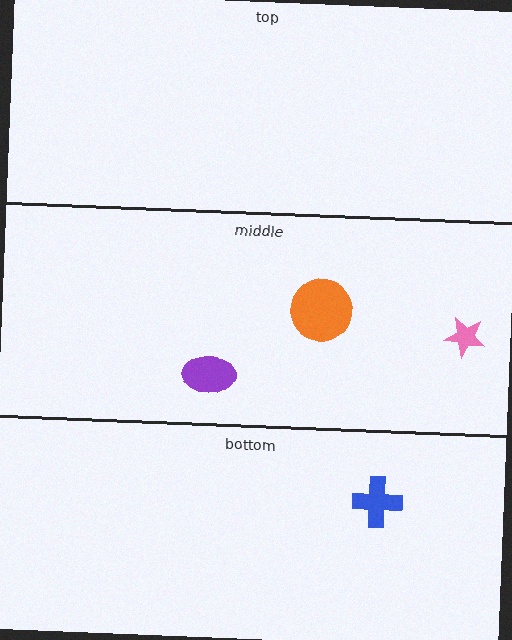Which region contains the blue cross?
The bottom region.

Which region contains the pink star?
The middle region.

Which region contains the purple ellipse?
The middle region.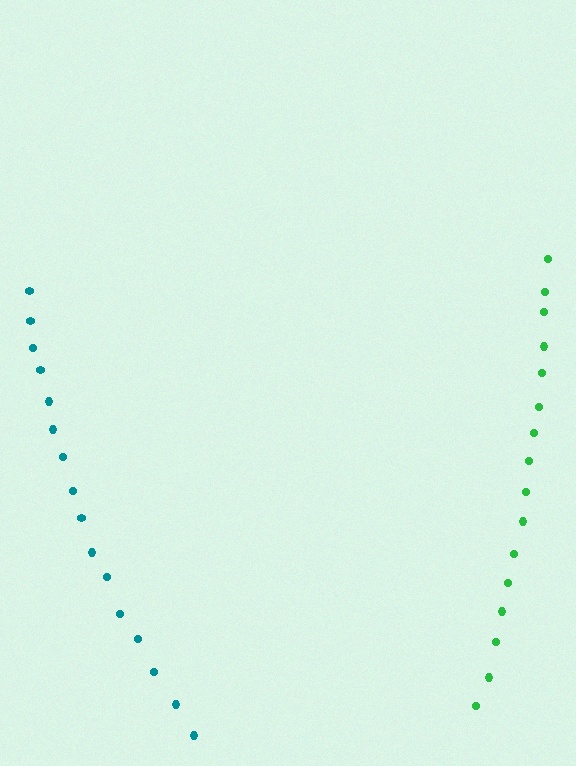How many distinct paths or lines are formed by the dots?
There are 2 distinct paths.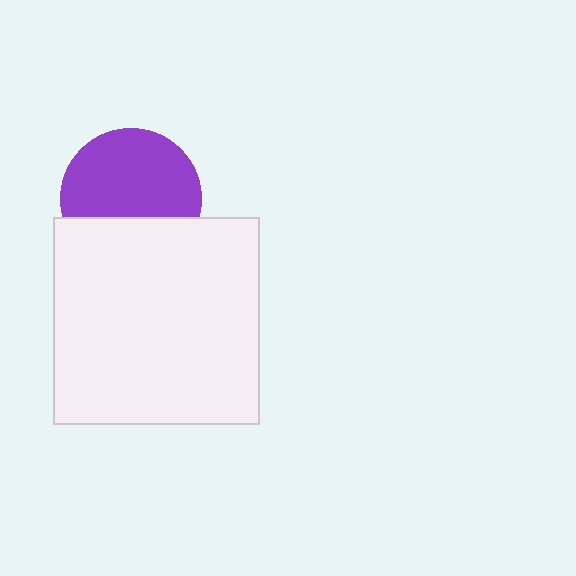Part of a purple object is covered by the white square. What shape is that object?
It is a circle.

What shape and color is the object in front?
The object in front is a white square.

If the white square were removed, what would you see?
You would see the complete purple circle.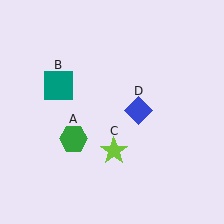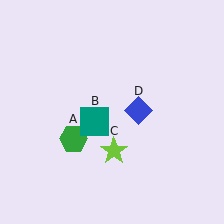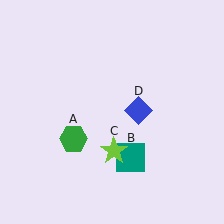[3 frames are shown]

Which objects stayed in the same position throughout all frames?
Green hexagon (object A) and lime star (object C) and blue diamond (object D) remained stationary.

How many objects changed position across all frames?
1 object changed position: teal square (object B).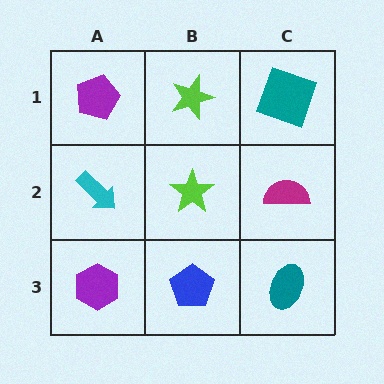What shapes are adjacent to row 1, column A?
A cyan arrow (row 2, column A), a lime star (row 1, column B).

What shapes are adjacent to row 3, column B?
A lime star (row 2, column B), a purple hexagon (row 3, column A), a teal ellipse (row 3, column C).